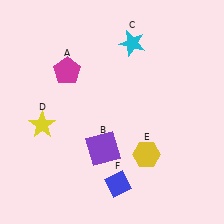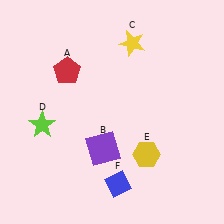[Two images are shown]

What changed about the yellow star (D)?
In Image 1, D is yellow. In Image 2, it changed to lime.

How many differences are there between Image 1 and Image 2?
There are 3 differences between the two images.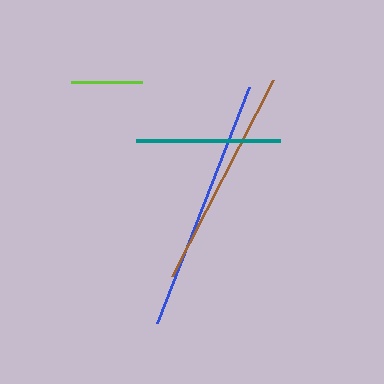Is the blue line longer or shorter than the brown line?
The blue line is longer than the brown line.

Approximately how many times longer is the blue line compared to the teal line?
The blue line is approximately 1.8 times the length of the teal line.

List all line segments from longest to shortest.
From longest to shortest: blue, brown, teal, lime.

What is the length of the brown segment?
The brown segment is approximately 220 pixels long.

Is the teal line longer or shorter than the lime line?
The teal line is longer than the lime line.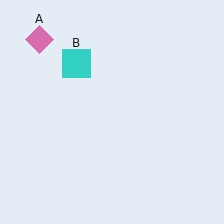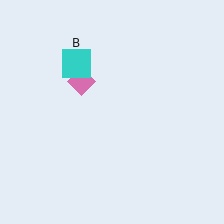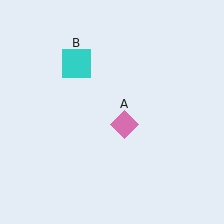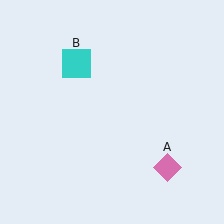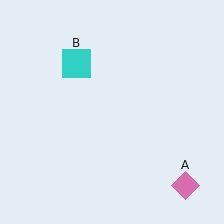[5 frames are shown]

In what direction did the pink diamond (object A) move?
The pink diamond (object A) moved down and to the right.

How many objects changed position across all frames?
1 object changed position: pink diamond (object A).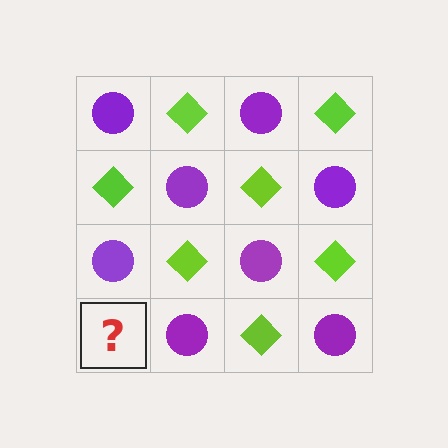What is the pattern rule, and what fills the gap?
The rule is that it alternates purple circle and lime diamond in a checkerboard pattern. The gap should be filled with a lime diamond.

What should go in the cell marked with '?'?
The missing cell should contain a lime diamond.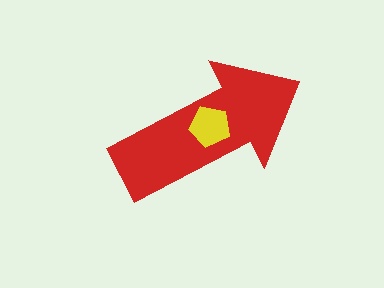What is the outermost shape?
The red arrow.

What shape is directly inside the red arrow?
The yellow pentagon.